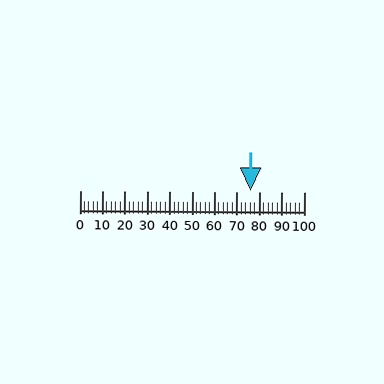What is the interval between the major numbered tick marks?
The major tick marks are spaced 10 units apart.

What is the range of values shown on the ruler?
The ruler shows values from 0 to 100.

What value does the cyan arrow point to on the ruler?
The cyan arrow points to approximately 76.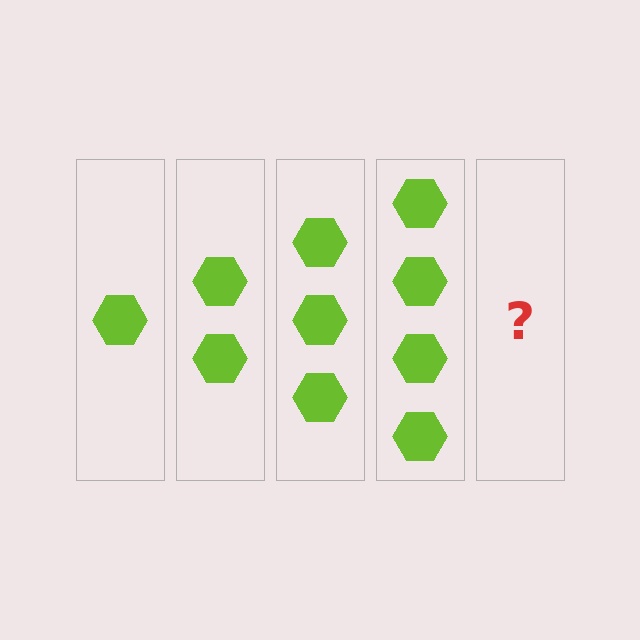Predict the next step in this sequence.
The next step is 5 hexagons.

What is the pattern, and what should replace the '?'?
The pattern is that each step adds one more hexagon. The '?' should be 5 hexagons.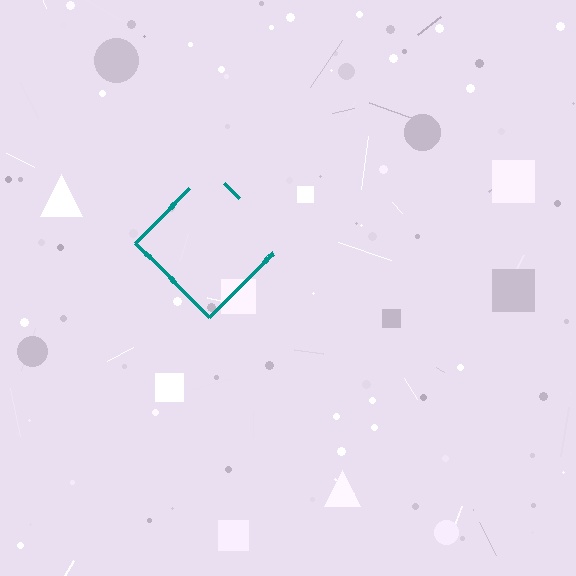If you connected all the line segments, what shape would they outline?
They would outline a diamond.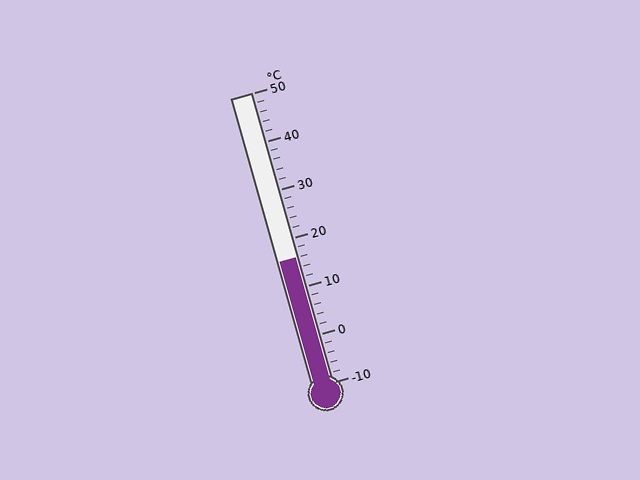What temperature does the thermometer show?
The thermometer shows approximately 16°C.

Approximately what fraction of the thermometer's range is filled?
The thermometer is filled to approximately 45% of its range.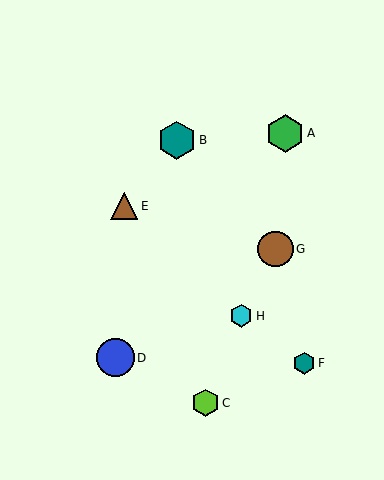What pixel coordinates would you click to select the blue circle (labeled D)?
Click at (115, 358) to select the blue circle D.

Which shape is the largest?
The blue circle (labeled D) is the largest.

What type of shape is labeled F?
Shape F is a teal hexagon.